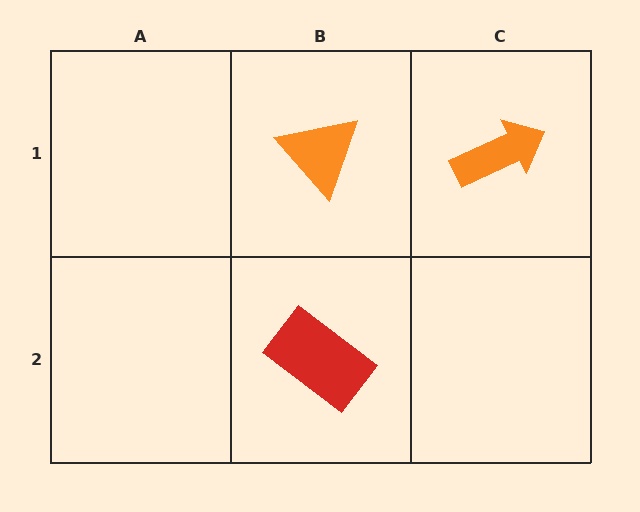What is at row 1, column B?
An orange triangle.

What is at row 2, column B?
A red rectangle.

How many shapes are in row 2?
1 shape.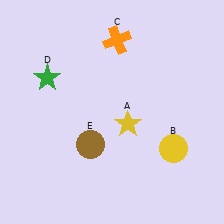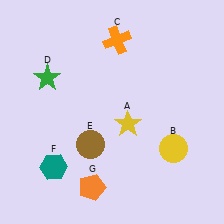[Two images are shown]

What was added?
A teal hexagon (F), an orange pentagon (G) were added in Image 2.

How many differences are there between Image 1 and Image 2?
There are 2 differences between the two images.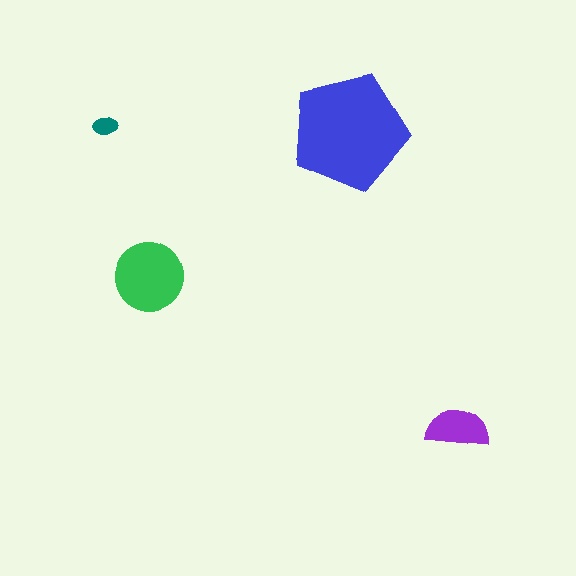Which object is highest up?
The teal ellipse is topmost.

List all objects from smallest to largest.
The teal ellipse, the purple semicircle, the green circle, the blue pentagon.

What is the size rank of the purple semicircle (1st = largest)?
3rd.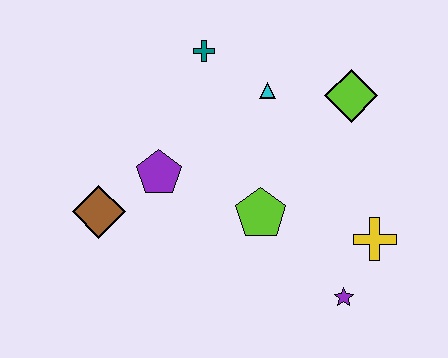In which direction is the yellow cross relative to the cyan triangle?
The yellow cross is below the cyan triangle.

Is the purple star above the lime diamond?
No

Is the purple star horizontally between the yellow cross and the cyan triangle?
Yes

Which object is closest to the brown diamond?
The purple pentagon is closest to the brown diamond.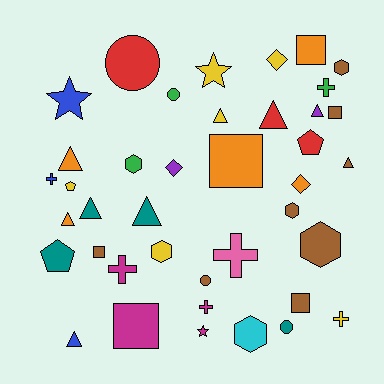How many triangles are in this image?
There are 9 triangles.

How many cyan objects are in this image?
There is 1 cyan object.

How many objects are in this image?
There are 40 objects.